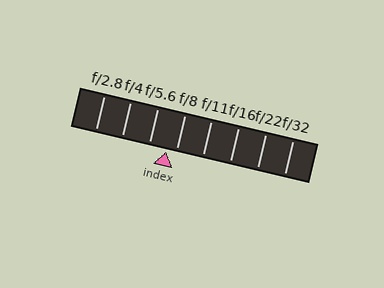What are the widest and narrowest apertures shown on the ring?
The widest aperture shown is f/2.8 and the narrowest is f/32.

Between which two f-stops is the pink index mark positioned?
The index mark is between f/5.6 and f/8.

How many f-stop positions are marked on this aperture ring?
There are 8 f-stop positions marked.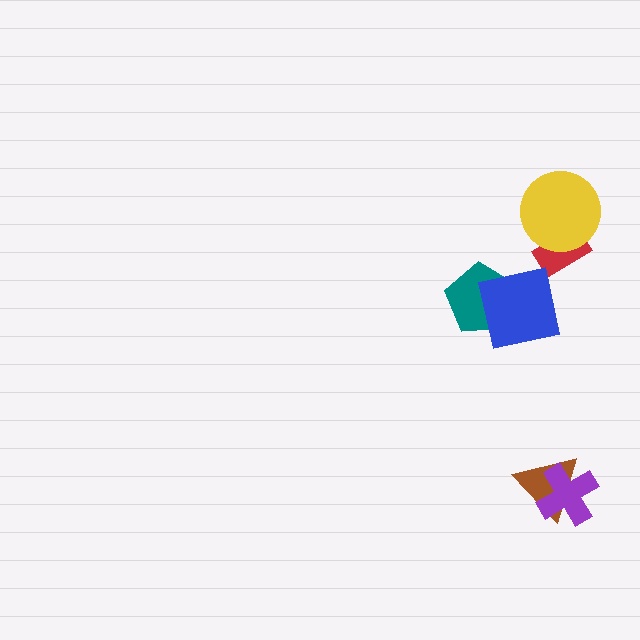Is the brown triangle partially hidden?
Yes, it is partially covered by another shape.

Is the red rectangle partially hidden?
Yes, it is partially covered by another shape.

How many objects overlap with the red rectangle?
1 object overlaps with the red rectangle.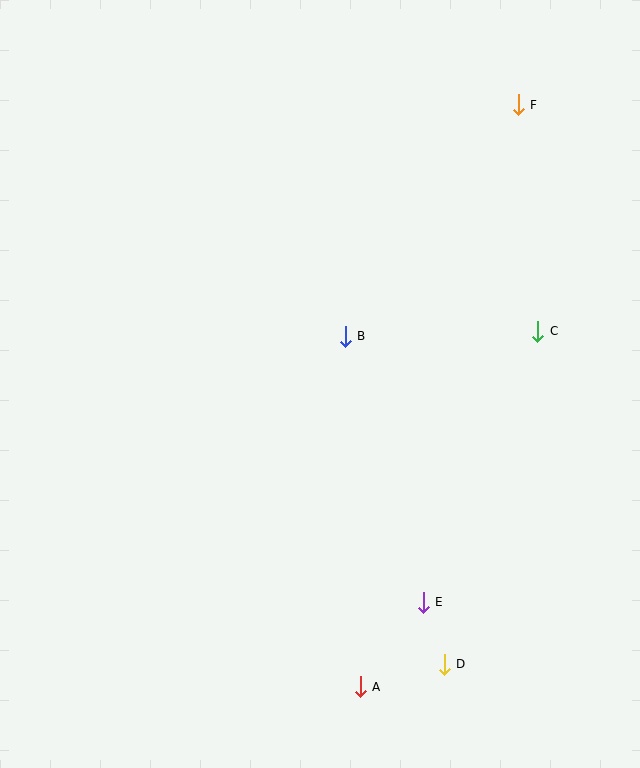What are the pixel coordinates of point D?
Point D is at (444, 664).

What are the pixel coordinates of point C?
Point C is at (538, 331).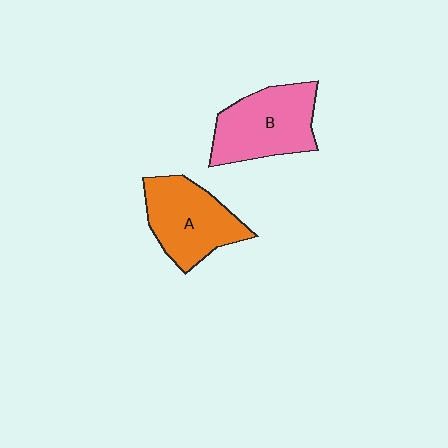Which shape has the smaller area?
Shape A (orange).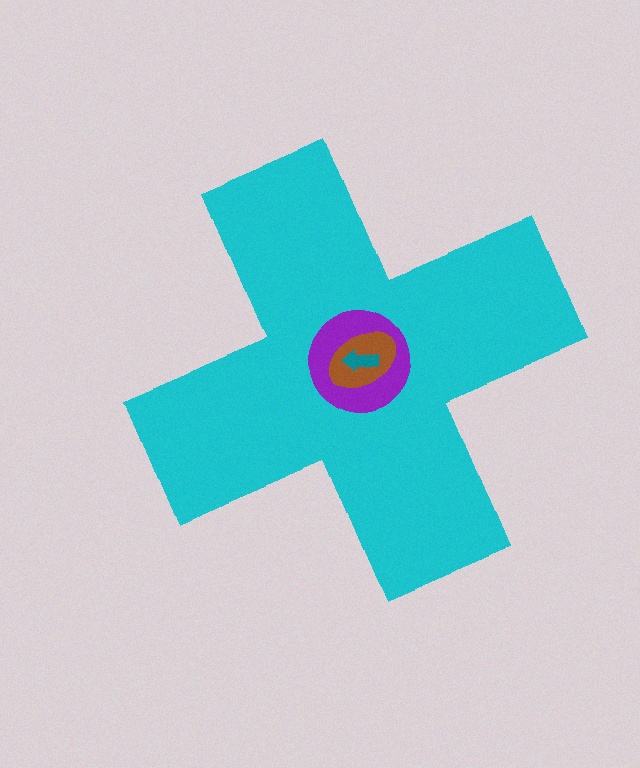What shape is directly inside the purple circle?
The brown ellipse.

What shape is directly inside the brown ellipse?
The teal arrow.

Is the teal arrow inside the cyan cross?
Yes.